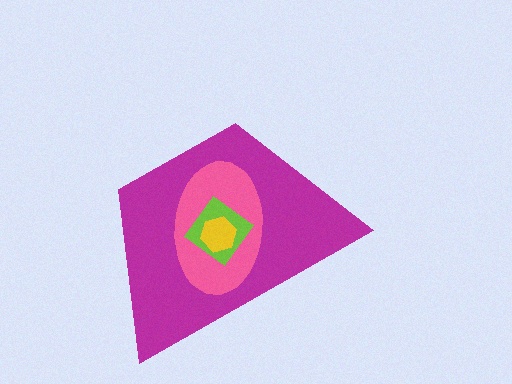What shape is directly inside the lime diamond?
The yellow hexagon.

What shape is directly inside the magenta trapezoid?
The pink ellipse.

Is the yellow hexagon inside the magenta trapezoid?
Yes.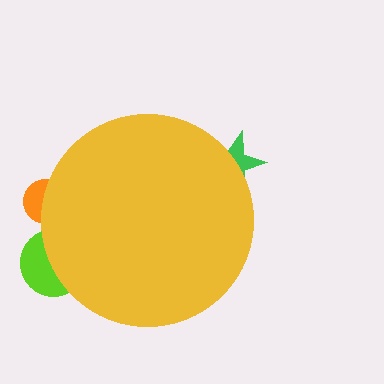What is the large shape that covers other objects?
A yellow circle.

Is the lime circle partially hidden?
Yes, the lime circle is partially hidden behind the yellow circle.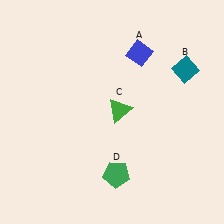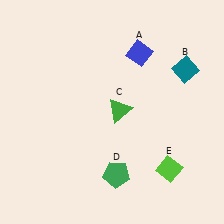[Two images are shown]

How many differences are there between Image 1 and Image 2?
There is 1 difference between the two images.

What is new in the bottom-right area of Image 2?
A lime diamond (E) was added in the bottom-right area of Image 2.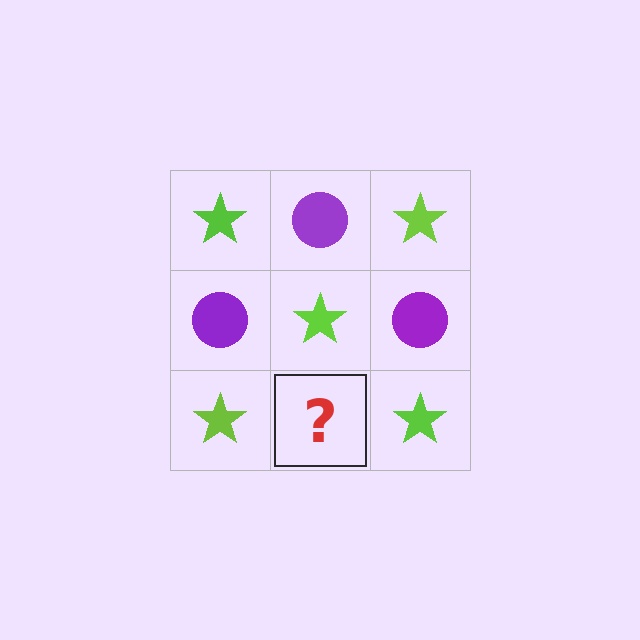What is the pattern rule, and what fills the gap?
The rule is that it alternates lime star and purple circle in a checkerboard pattern. The gap should be filled with a purple circle.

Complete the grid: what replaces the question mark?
The question mark should be replaced with a purple circle.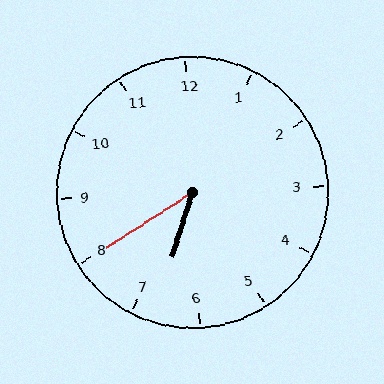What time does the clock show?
6:40.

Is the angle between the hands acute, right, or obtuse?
It is acute.